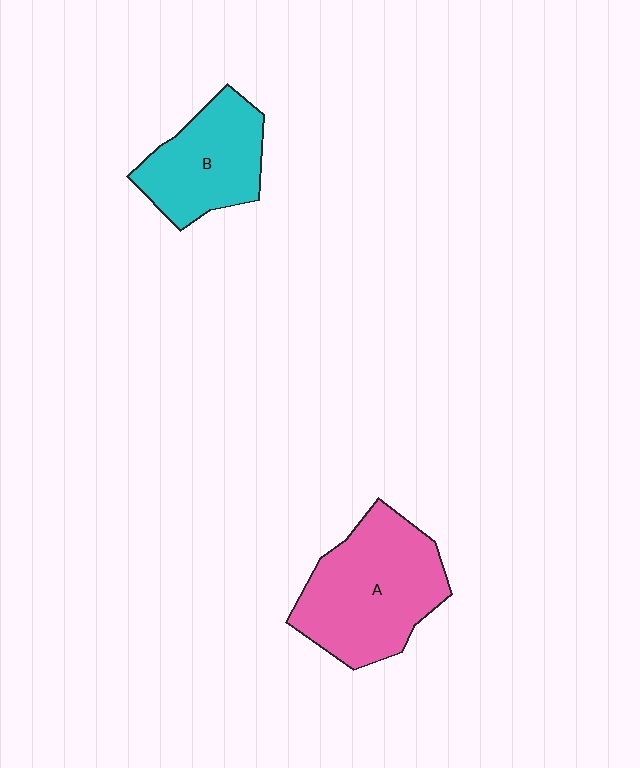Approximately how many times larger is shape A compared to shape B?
Approximately 1.4 times.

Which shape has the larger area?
Shape A (pink).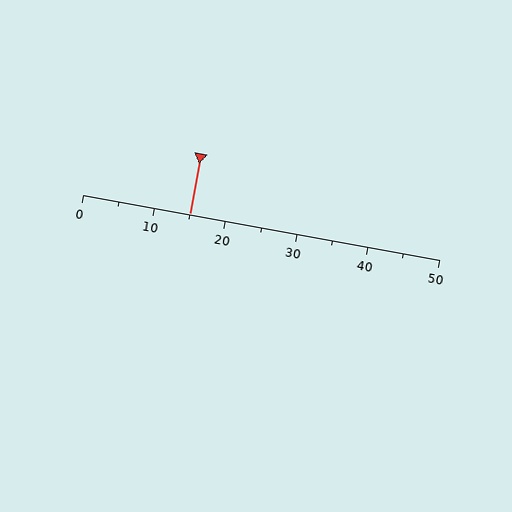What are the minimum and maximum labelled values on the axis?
The axis runs from 0 to 50.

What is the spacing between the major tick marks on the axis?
The major ticks are spaced 10 apart.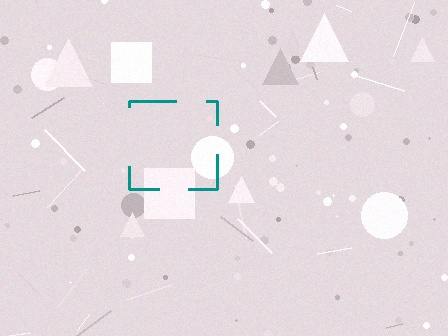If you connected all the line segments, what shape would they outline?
They would outline a square.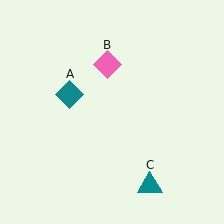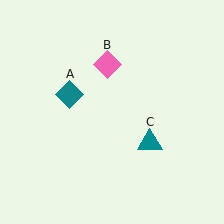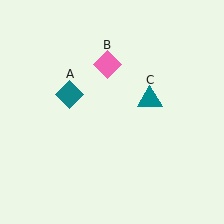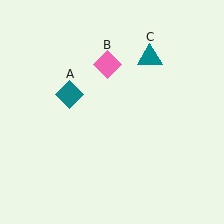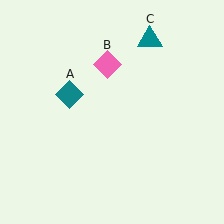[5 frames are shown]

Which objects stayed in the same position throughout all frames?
Teal diamond (object A) and pink diamond (object B) remained stationary.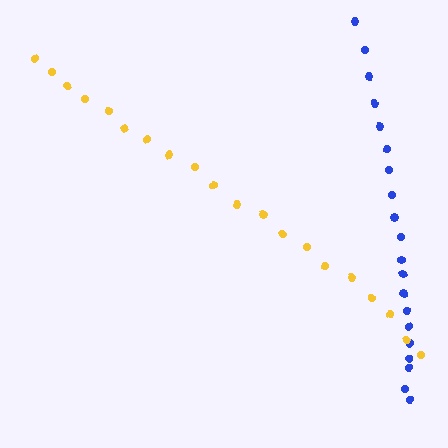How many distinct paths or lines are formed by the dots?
There are 2 distinct paths.